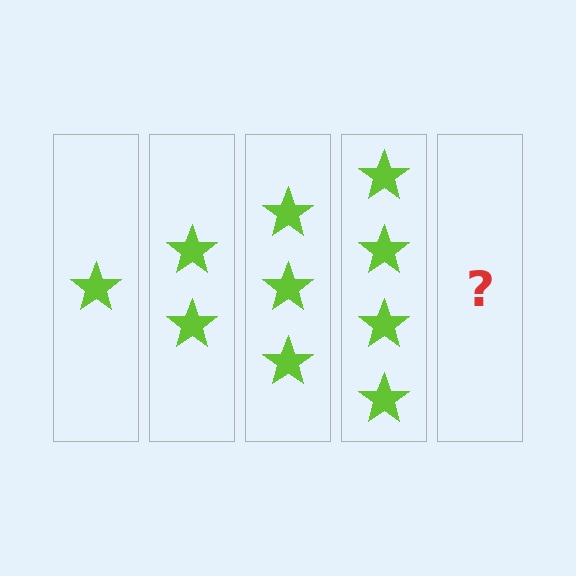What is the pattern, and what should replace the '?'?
The pattern is that each step adds one more star. The '?' should be 5 stars.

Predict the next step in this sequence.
The next step is 5 stars.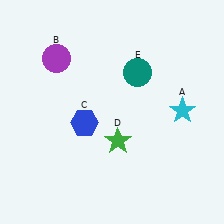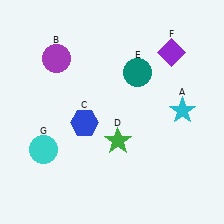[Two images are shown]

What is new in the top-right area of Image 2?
A purple diamond (F) was added in the top-right area of Image 2.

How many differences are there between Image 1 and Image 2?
There are 2 differences between the two images.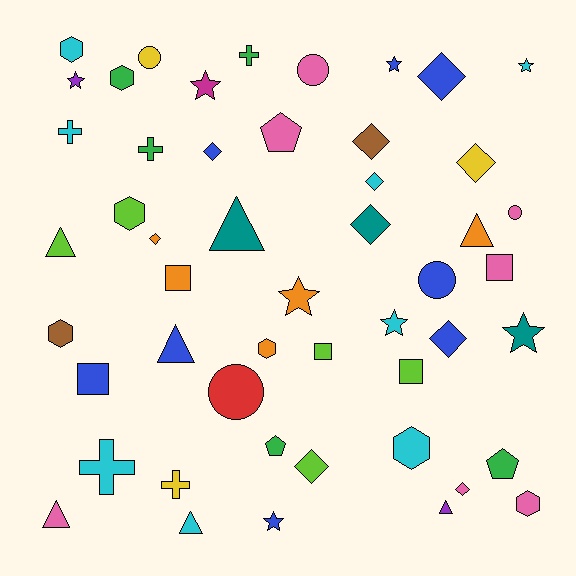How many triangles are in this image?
There are 7 triangles.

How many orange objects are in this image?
There are 5 orange objects.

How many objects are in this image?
There are 50 objects.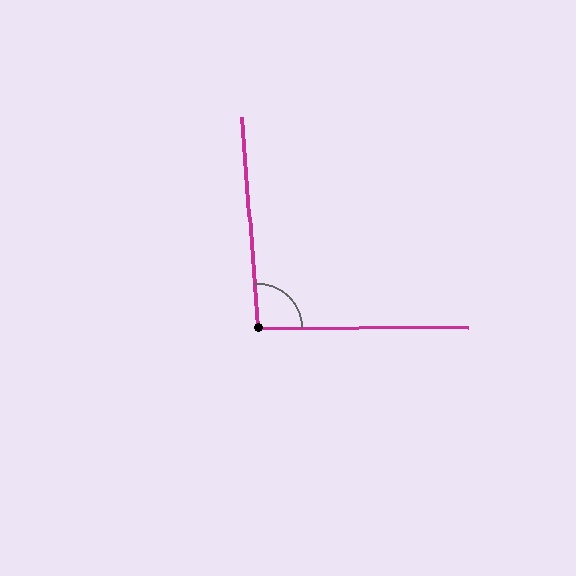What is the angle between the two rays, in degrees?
Approximately 94 degrees.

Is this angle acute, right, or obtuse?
It is approximately a right angle.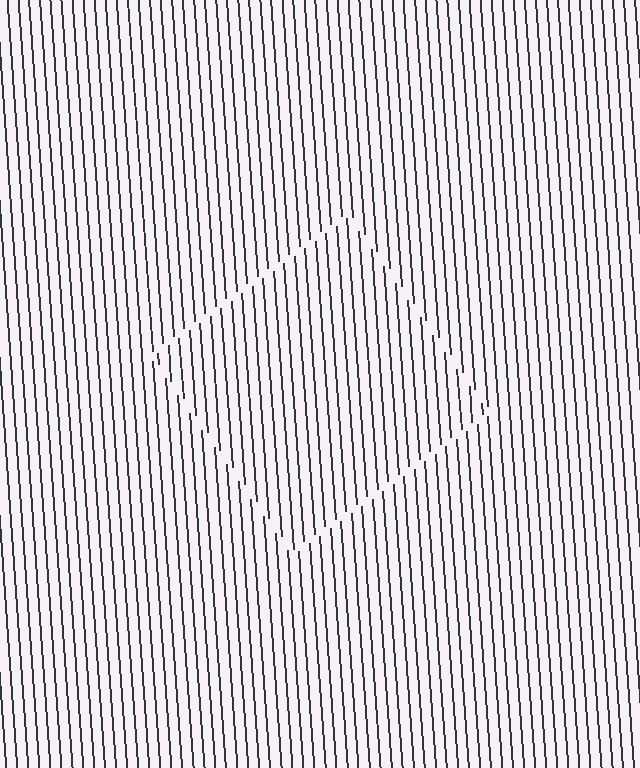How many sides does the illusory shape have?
4 sides — the line-ends trace a square.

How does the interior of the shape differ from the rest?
The interior of the shape contains the same grating, shifted by half a period — the contour is defined by the phase discontinuity where line-ends from the inner and outer gratings abut.